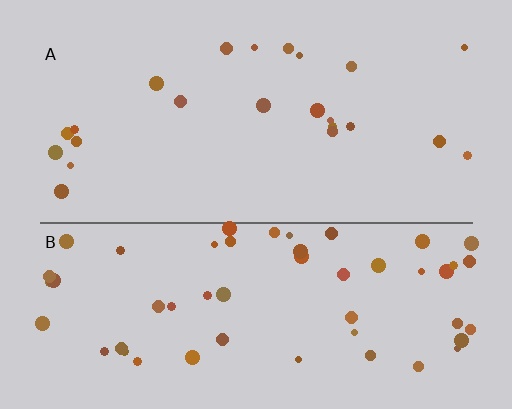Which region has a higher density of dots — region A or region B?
B (the bottom).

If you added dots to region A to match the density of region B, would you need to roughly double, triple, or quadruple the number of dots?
Approximately double.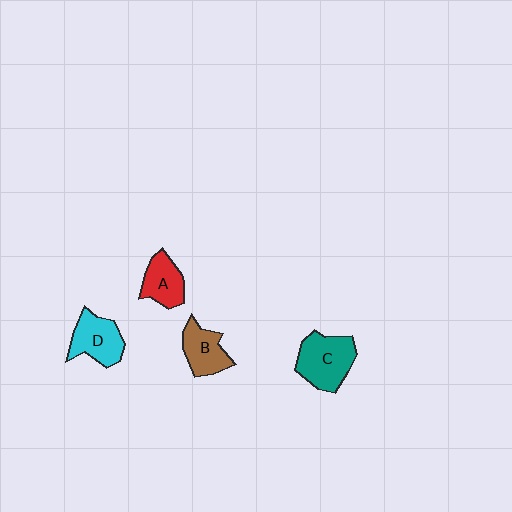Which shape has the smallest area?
Shape A (red).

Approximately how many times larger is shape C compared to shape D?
Approximately 1.2 times.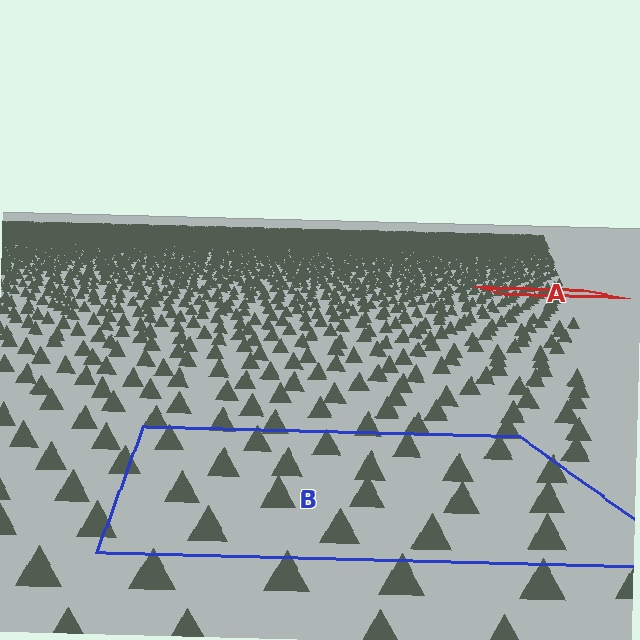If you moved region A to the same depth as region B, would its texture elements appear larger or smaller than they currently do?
They would appear larger. At a closer depth, the same texture elements are projected at a bigger on-screen size.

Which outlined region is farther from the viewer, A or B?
Region A is farther from the viewer — the texture elements inside it appear smaller and more densely packed.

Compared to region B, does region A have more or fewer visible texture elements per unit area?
Region A has more texture elements per unit area — they are packed more densely because it is farther away.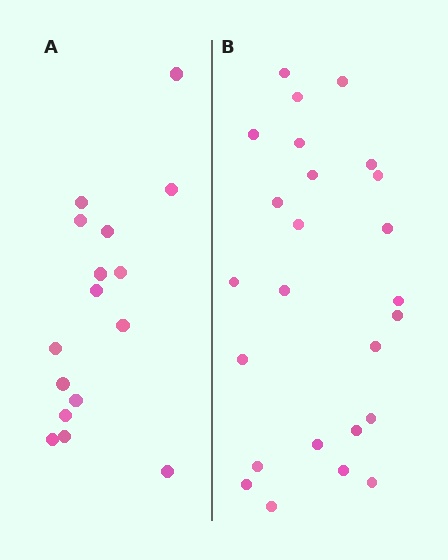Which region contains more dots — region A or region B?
Region B (the right region) has more dots.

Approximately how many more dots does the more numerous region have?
Region B has roughly 8 or so more dots than region A.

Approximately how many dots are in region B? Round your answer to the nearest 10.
About 20 dots. (The exact count is 25, which rounds to 20.)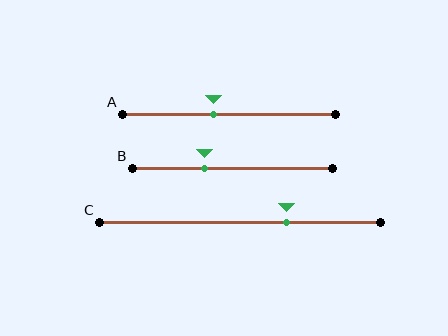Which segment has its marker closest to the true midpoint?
Segment A has its marker closest to the true midpoint.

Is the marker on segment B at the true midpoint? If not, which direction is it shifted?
No, the marker on segment B is shifted to the left by about 14% of the segment length.